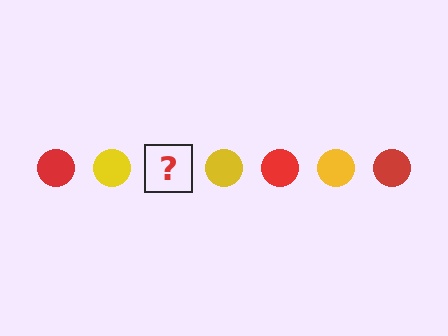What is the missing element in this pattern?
The missing element is a red circle.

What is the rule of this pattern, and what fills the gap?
The rule is that the pattern cycles through red, yellow circles. The gap should be filled with a red circle.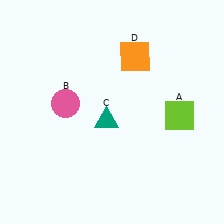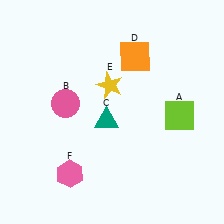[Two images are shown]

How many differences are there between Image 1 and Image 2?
There are 2 differences between the two images.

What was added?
A yellow star (E), a pink hexagon (F) were added in Image 2.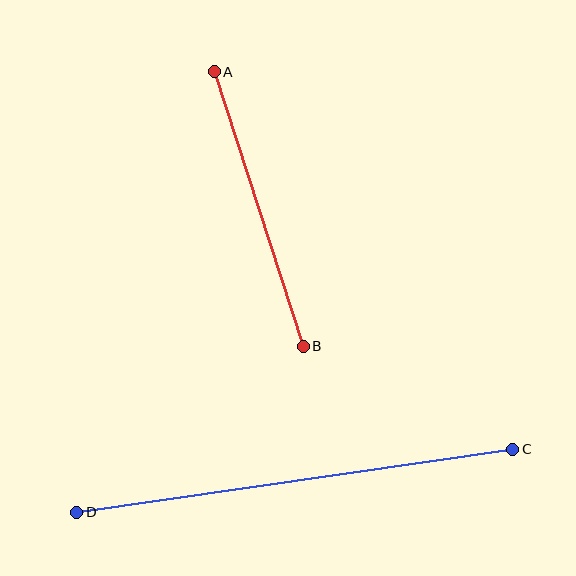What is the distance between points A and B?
The distance is approximately 289 pixels.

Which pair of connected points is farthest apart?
Points C and D are farthest apart.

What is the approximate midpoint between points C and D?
The midpoint is at approximately (295, 481) pixels.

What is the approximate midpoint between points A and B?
The midpoint is at approximately (259, 209) pixels.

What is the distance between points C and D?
The distance is approximately 441 pixels.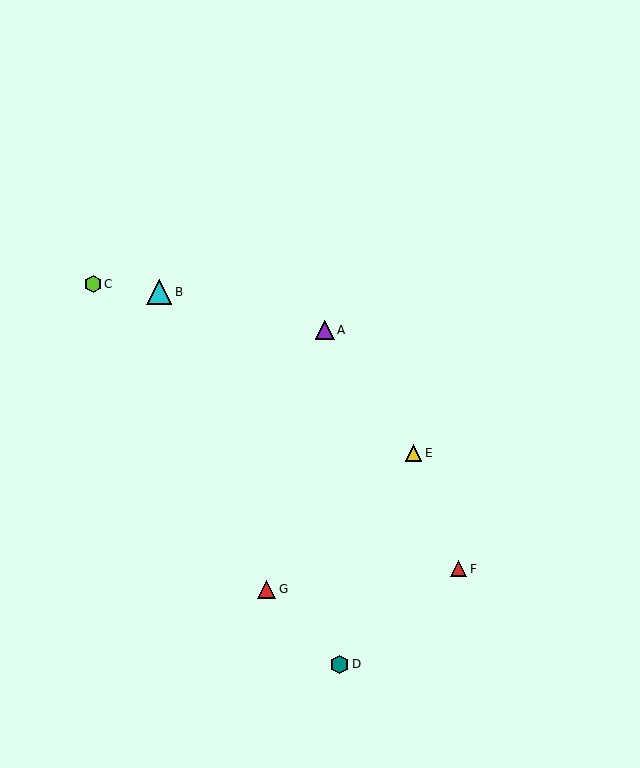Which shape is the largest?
The cyan triangle (labeled B) is the largest.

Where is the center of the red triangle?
The center of the red triangle is at (459, 569).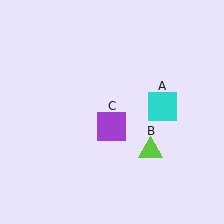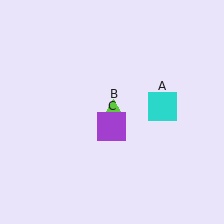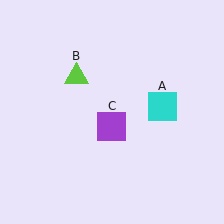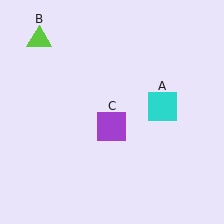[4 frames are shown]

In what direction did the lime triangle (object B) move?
The lime triangle (object B) moved up and to the left.